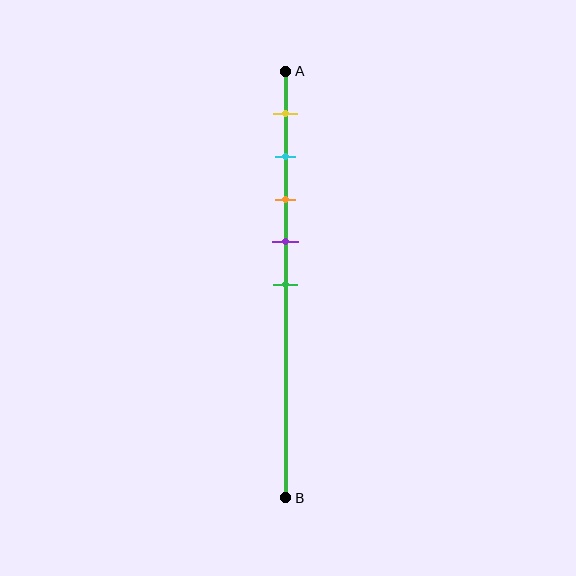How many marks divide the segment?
There are 5 marks dividing the segment.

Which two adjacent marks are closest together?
The cyan and orange marks are the closest adjacent pair.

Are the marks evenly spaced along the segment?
Yes, the marks are approximately evenly spaced.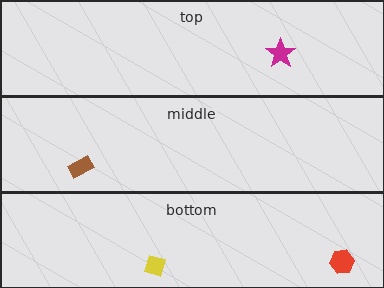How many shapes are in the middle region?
1.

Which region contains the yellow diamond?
The bottom region.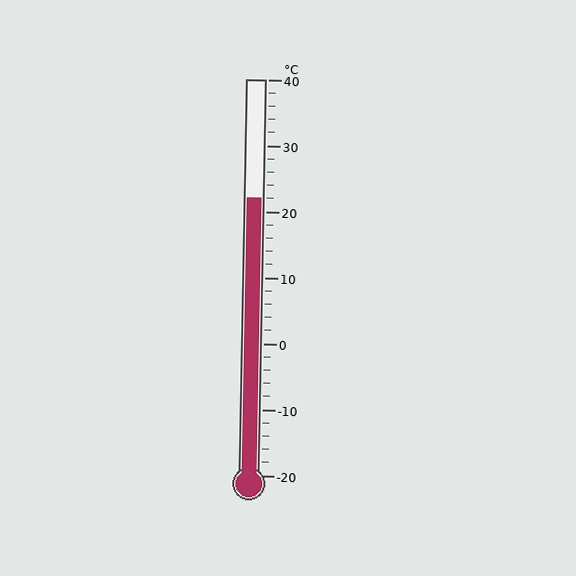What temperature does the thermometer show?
The thermometer shows approximately 22°C.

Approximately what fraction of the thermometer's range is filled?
The thermometer is filled to approximately 70% of its range.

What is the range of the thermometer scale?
The thermometer scale ranges from -20°C to 40°C.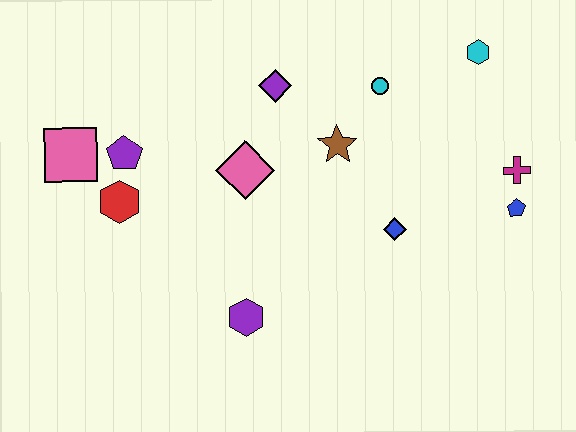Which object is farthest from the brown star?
The pink square is farthest from the brown star.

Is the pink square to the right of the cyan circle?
No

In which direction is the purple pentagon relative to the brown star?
The purple pentagon is to the left of the brown star.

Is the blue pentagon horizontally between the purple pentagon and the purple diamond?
No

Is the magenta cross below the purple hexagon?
No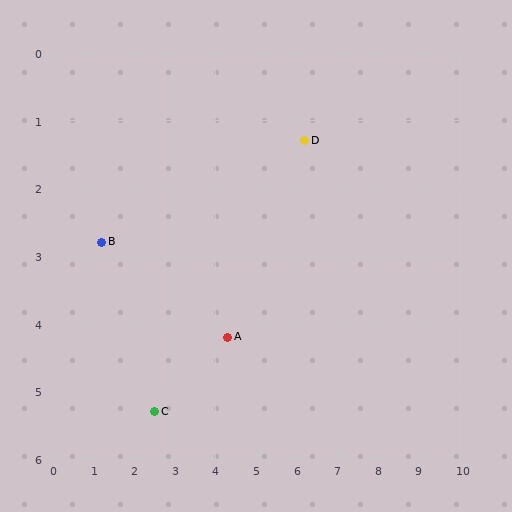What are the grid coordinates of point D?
Point D is at approximately (6.2, 1.3).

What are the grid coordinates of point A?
Point A is at approximately (4.3, 4.2).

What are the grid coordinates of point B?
Point B is at approximately (1.2, 2.8).